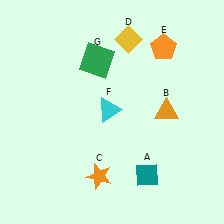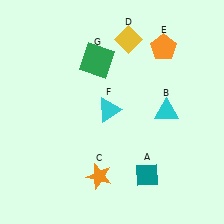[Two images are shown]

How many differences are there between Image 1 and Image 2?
There is 1 difference between the two images.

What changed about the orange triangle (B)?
In Image 1, B is orange. In Image 2, it changed to cyan.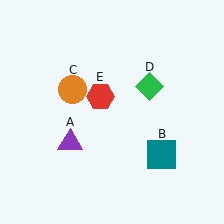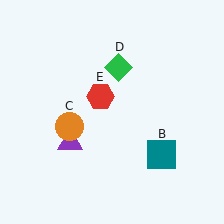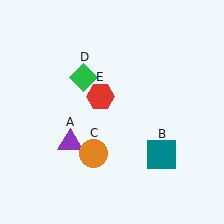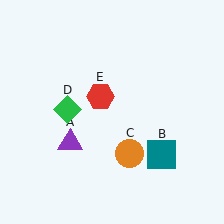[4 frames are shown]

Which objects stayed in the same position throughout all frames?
Purple triangle (object A) and teal square (object B) and red hexagon (object E) remained stationary.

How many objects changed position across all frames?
2 objects changed position: orange circle (object C), green diamond (object D).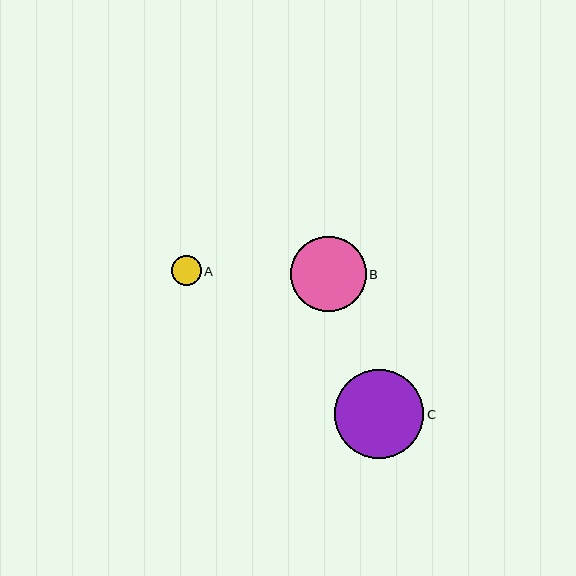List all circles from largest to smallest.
From largest to smallest: C, B, A.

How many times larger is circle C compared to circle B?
Circle C is approximately 1.2 times the size of circle B.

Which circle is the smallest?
Circle A is the smallest with a size of approximately 30 pixels.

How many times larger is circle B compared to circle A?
Circle B is approximately 2.5 times the size of circle A.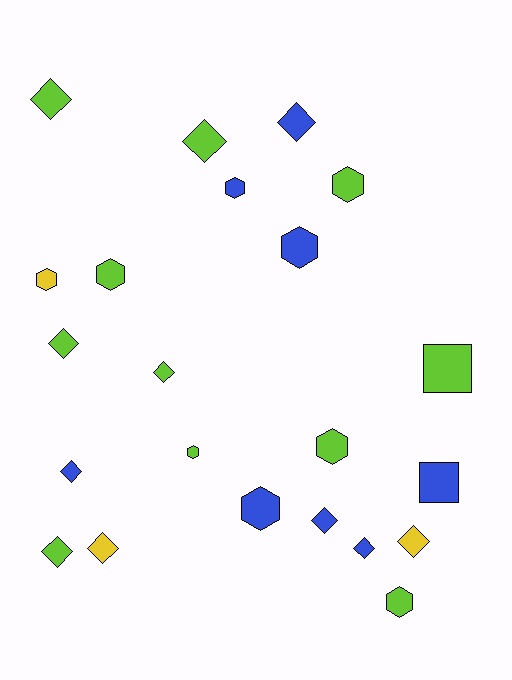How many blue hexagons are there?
There are 3 blue hexagons.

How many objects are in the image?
There are 22 objects.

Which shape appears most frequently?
Diamond, with 11 objects.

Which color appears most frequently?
Lime, with 11 objects.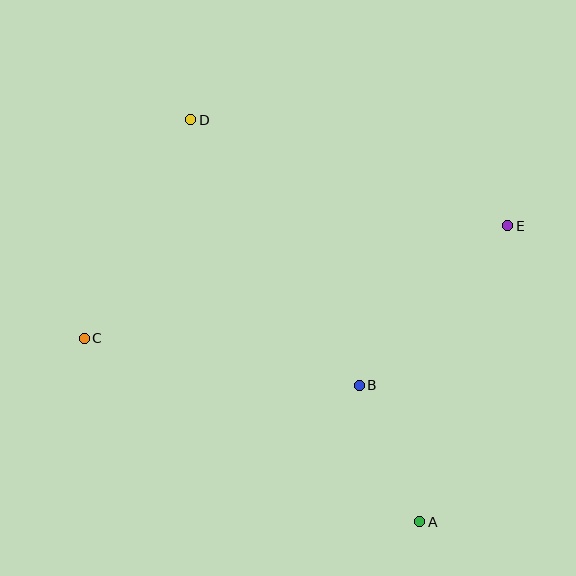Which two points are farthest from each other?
Points A and D are farthest from each other.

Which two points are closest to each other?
Points A and B are closest to each other.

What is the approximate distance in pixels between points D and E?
The distance between D and E is approximately 334 pixels.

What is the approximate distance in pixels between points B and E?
The distance between B and E is approximately 218 pixels.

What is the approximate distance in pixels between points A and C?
The distance between A and C is approximately 382 pixels.